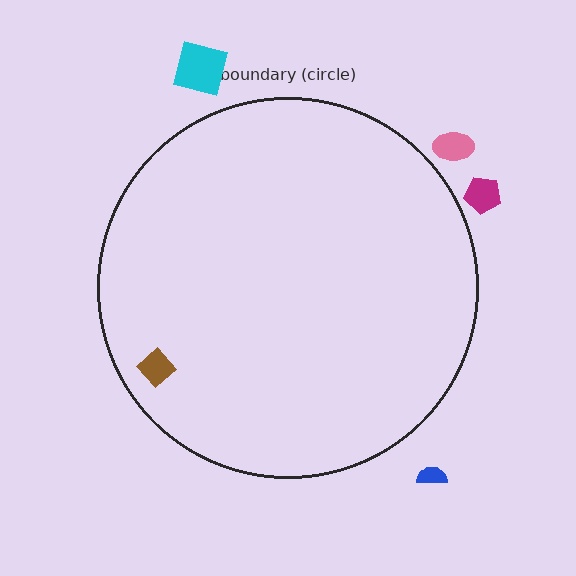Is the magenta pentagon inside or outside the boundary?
Outside.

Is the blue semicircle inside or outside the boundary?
Outside.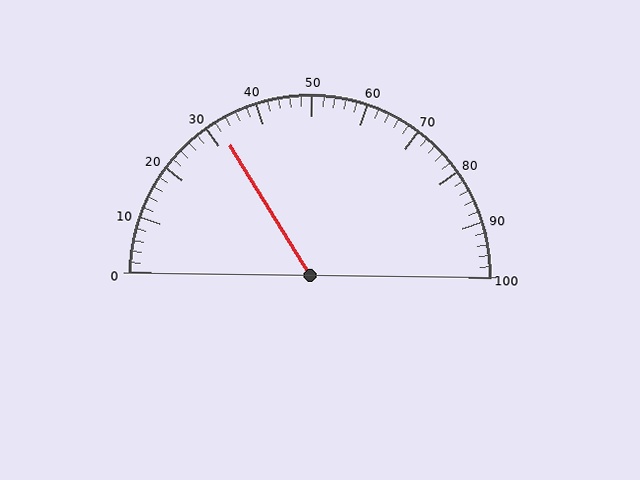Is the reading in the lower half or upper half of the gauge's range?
The reading is in the lower half of the range (0 to 100).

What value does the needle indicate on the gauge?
The needle indicates approximately 32.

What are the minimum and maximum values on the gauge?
The gauge ranges from 0 to 100.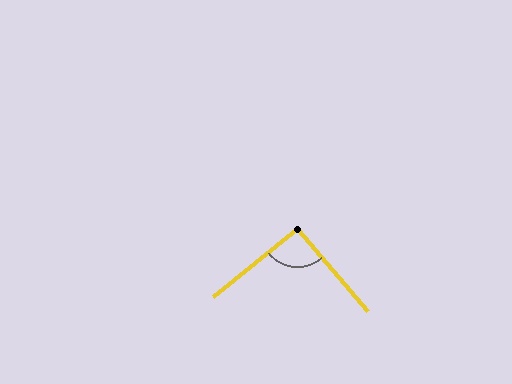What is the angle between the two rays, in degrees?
Approximately 91 degrees.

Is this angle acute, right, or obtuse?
It is approximately a right angle.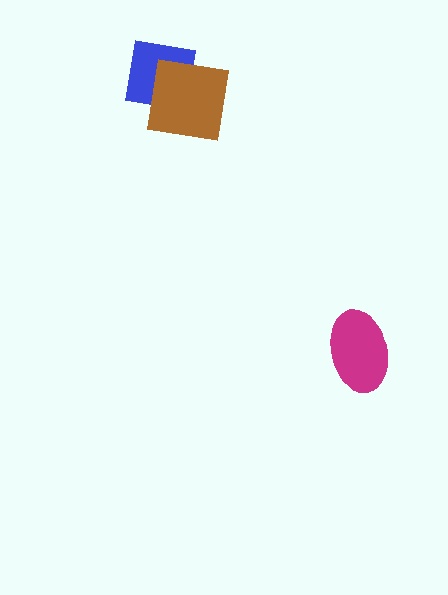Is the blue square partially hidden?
Yes, it is partially covered by another shape.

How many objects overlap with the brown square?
1 object overlaps with the brown square.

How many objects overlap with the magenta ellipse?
0 objects overlap with the magenta ellipse.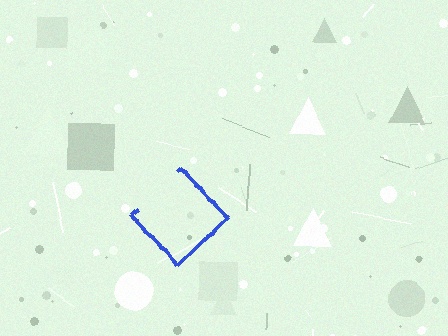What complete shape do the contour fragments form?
The contour fragments form a diamond.